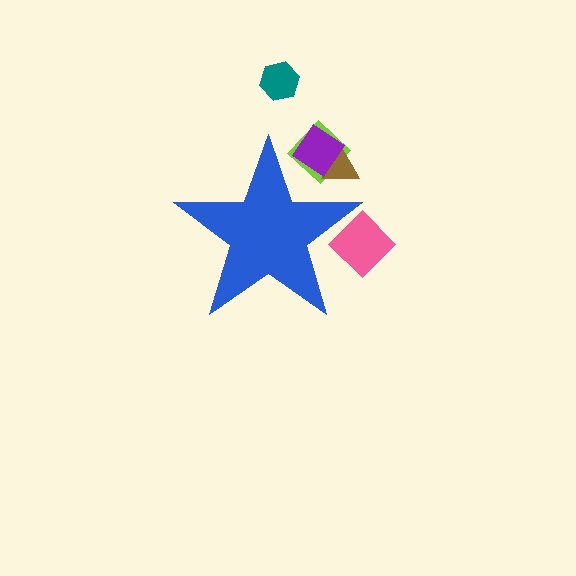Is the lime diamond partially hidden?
Yes, the lime diamond is partially hidden behind the blue star.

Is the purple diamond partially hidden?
Yes, the purple diamond is partially hidden behind the blue star.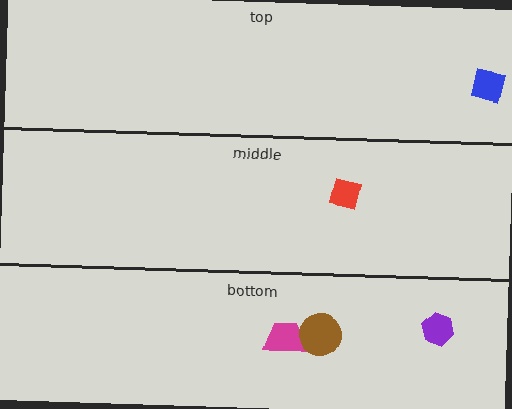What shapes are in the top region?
The blue square.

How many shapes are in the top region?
1.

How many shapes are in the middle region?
1.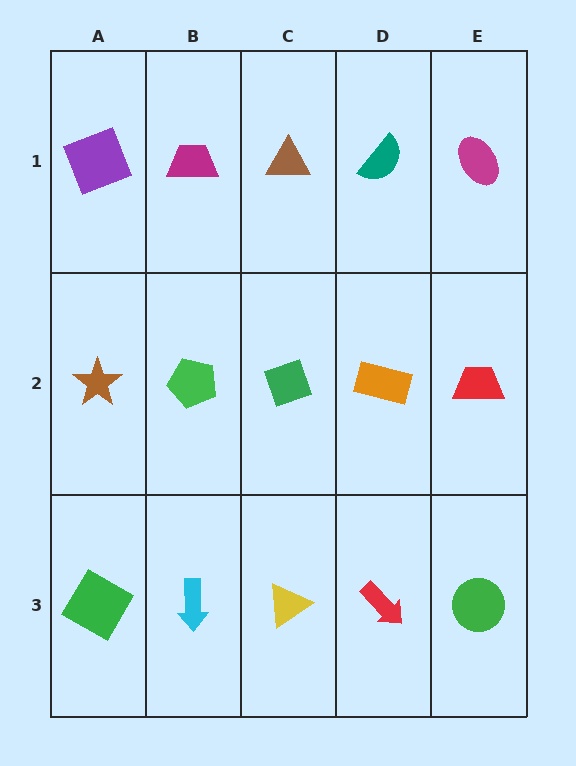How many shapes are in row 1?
5 shapes.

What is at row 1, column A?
A purple square.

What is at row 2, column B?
A green pentagon.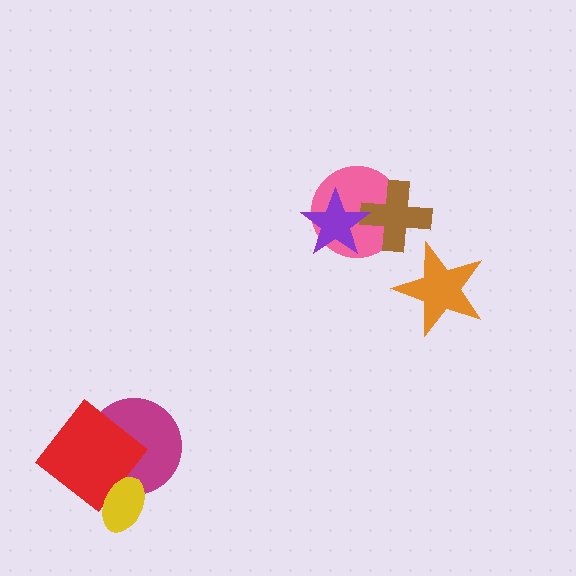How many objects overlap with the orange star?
0 objects overlap with the orange star.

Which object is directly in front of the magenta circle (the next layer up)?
The red diamond is directly in front of the magenta circle.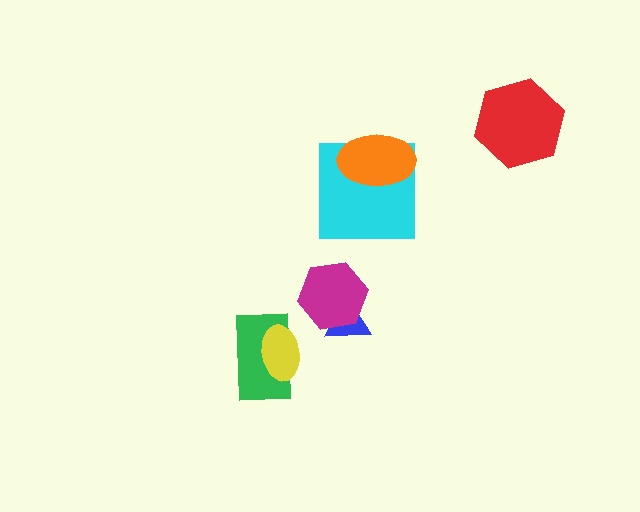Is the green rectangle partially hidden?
Yes, it is partially covered by another shape.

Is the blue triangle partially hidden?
Yes, it is partially covered by another shape.